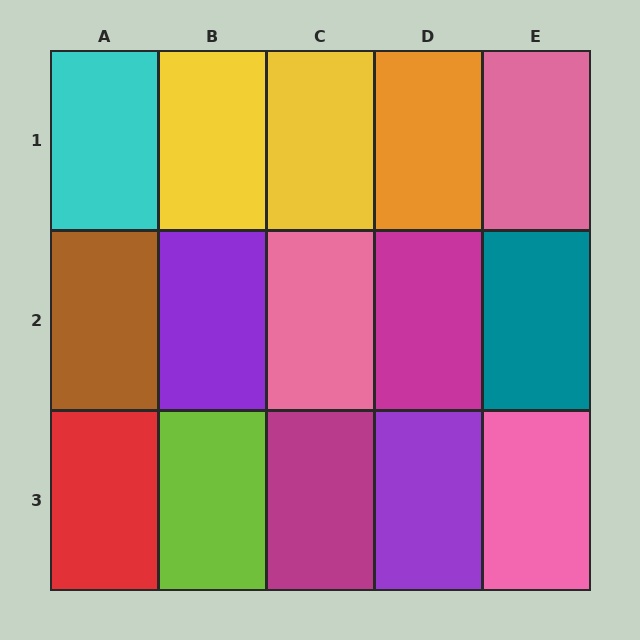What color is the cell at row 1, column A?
Cyan.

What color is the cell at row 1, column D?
Orange.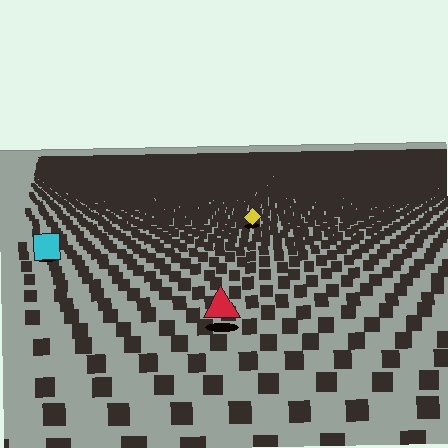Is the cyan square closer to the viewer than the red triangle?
No. The red triangle is closer — you can tell from the texture gradient: the ground texture is coarser near it.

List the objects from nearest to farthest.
From nearest to farthest: the red triangle, the cyan square, the yellow diamond.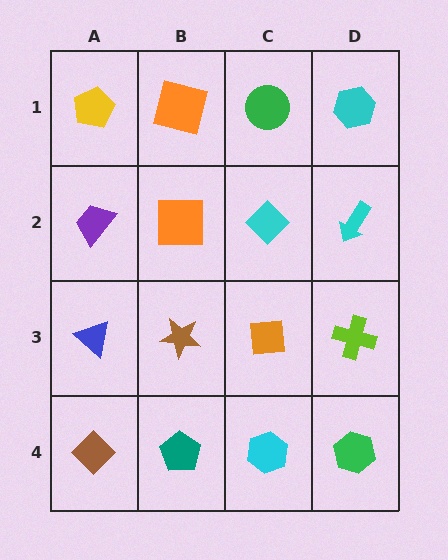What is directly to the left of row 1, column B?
A yellow pentagon.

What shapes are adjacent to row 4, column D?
A lime cross (row 3, column D), a cyan hexagon (row 4, column C).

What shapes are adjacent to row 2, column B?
An orange square (row 1, column B), a brown star (row 3, column B), a purple trapezoid (row 2, column A), a cyan diamond (row 2, column C).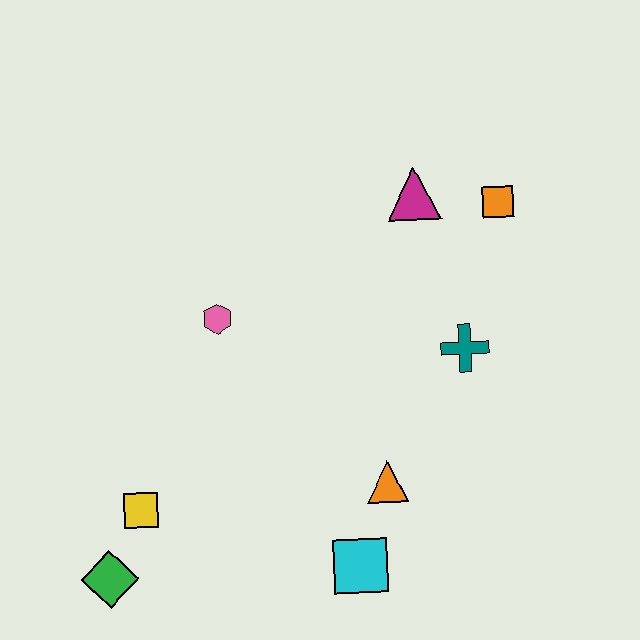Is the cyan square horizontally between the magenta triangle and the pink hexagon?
Yes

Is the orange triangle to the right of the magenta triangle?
No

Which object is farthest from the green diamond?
The orange square is farthest from the green diamond.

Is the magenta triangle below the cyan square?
No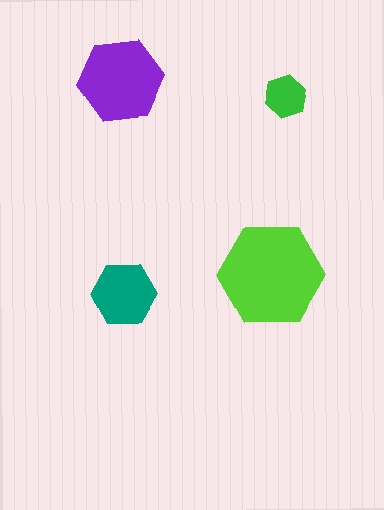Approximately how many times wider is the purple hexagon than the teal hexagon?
About 1.5 times wider.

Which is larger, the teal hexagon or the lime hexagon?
The lime one.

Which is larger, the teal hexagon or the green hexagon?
The teal one.